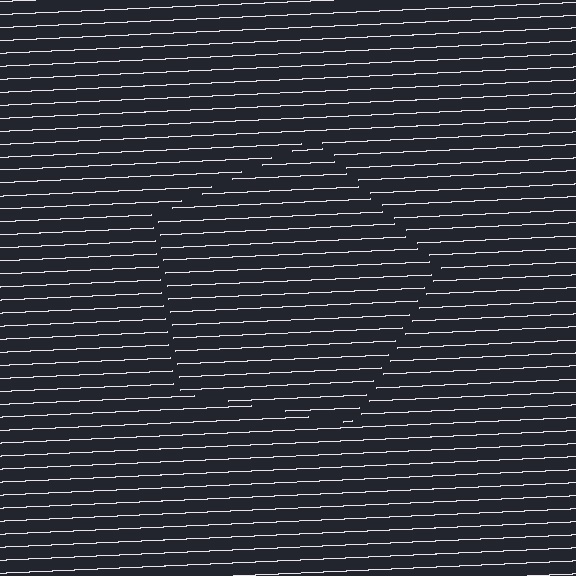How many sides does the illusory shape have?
5 sides — the line-ends trace a pentagon.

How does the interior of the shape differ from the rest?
The interior of the shape contains the same grating, shifted by half a period — the contour is defined by the phase discontinuity where line-ends from the inner and outer gratings abut.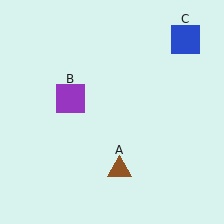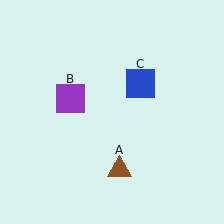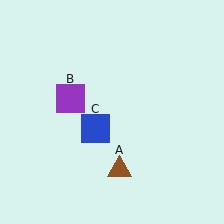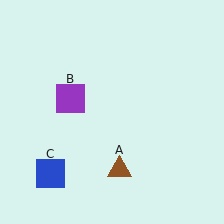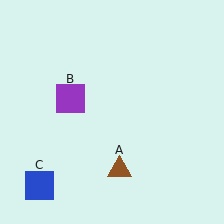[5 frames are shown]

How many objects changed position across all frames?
1 object changed position: blue square (object C).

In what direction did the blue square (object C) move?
The blue square (object C) moved down and to the left.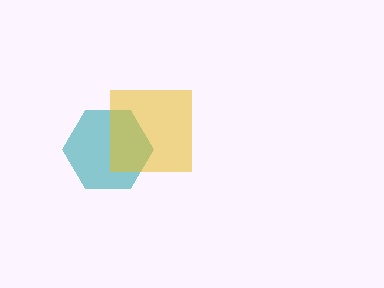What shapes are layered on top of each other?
The layered shapes are: a teal hexagon, a yellow square.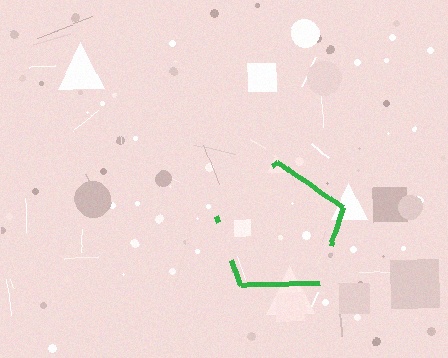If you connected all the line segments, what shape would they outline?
They would outline a pentagon.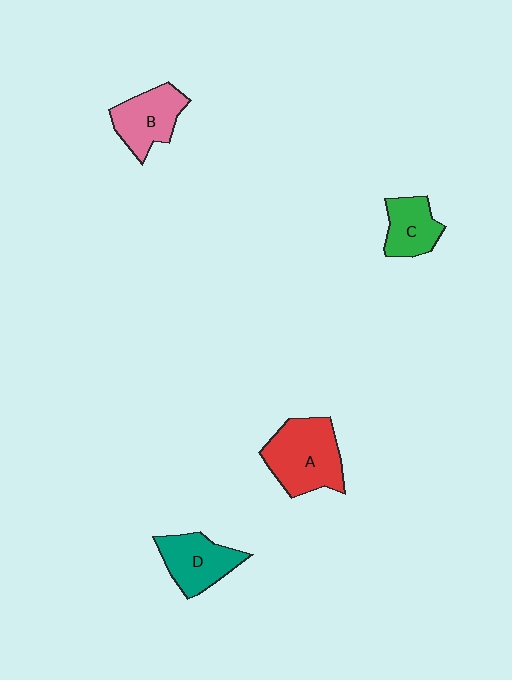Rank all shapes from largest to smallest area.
From largest to smallest: A (red), D (teal), B (pink), C (green).